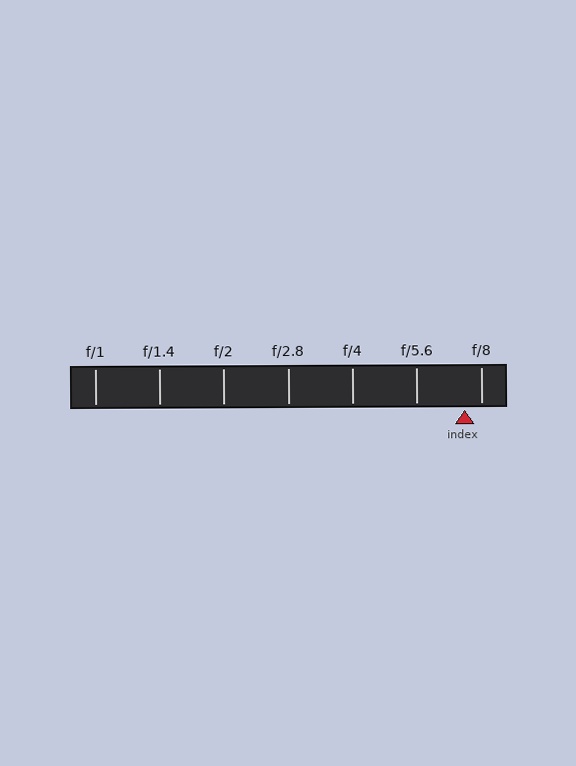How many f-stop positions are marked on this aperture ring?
There are 7 f-stop positions marked.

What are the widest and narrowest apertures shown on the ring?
The widest aperture shown is f/1 and the narrowest is f/8.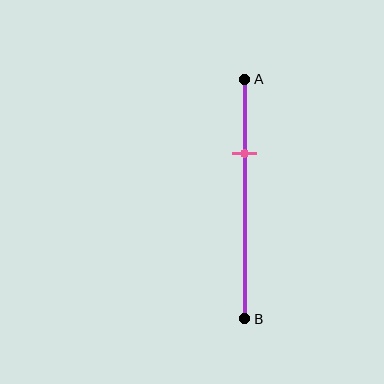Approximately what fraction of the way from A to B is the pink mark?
The pink mark is approximately 30% of the way from A to B.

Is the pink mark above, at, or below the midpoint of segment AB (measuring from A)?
The pink mark is above the midpoint of segment AB.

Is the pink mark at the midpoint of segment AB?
No, the mark is at about 30% from A, not at the 50% midpoint.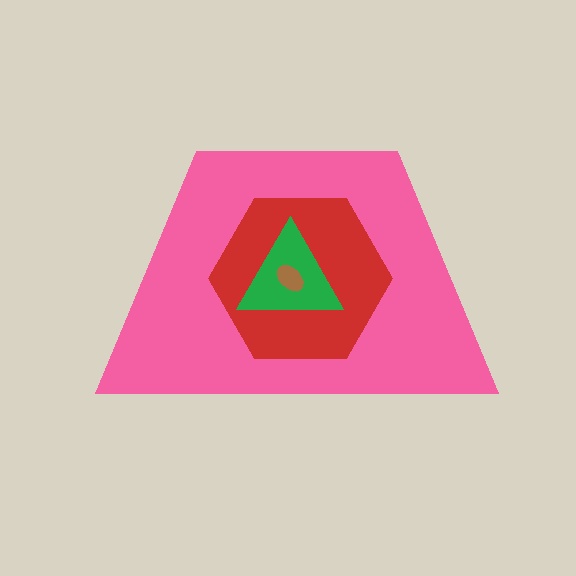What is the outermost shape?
The pink trapezoid.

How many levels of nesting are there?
4.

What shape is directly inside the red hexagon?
The green triangle.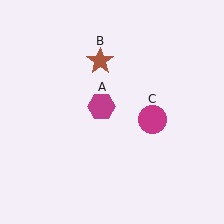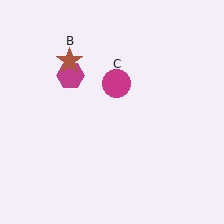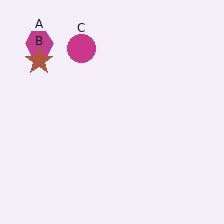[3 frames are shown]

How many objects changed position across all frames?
3 objects changed position: magenta hexagon (object A), brown star (object B), magenta circle (object C).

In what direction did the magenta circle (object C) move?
The magenta circle (object C) moved up and to the left.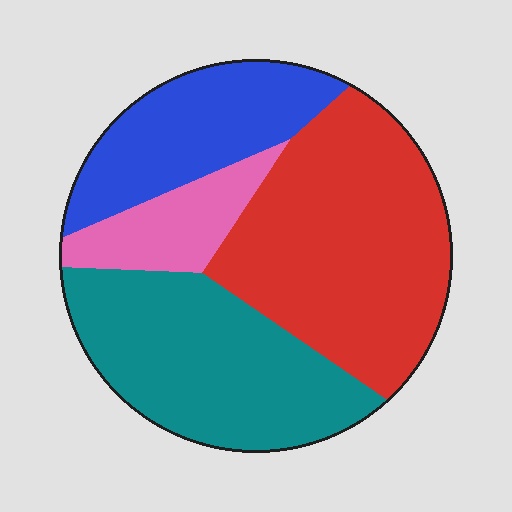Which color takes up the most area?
Red, at roughly 40%.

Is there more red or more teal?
Red.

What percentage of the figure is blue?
Blue covers roughly 20% of the figure.